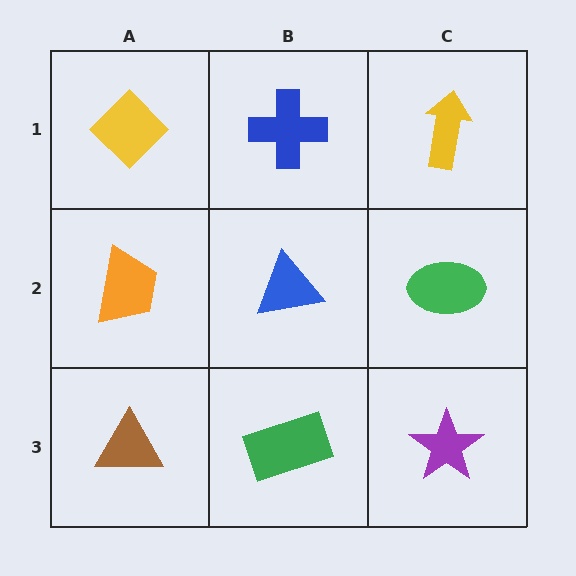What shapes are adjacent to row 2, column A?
A yellow diamond (row 1, column A), a brown triangle (row 3, column A), a blue triangle (row 2, column B).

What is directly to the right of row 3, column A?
A green rectangle.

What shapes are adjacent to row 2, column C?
A yellow arrow (row 1, column C), a purple star (row 3, column C), a blue triangle (row 2, column B).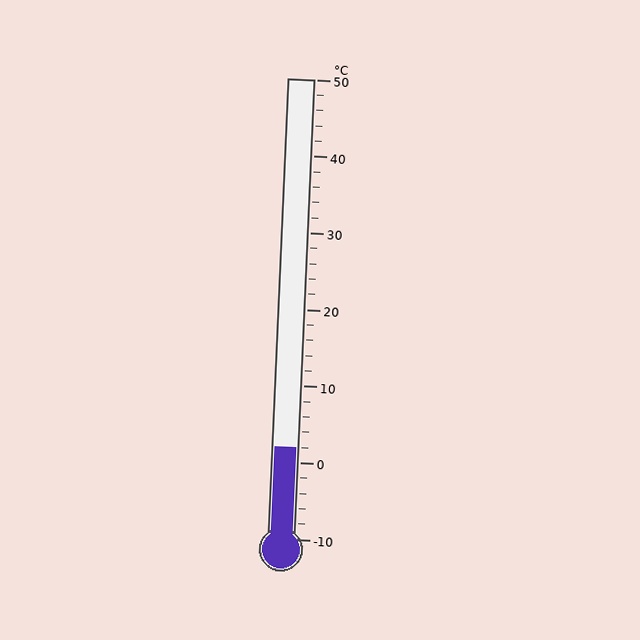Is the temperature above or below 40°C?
The temperature is below 40°C.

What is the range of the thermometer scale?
The thermometer scale ranges from -10°C to 50°C.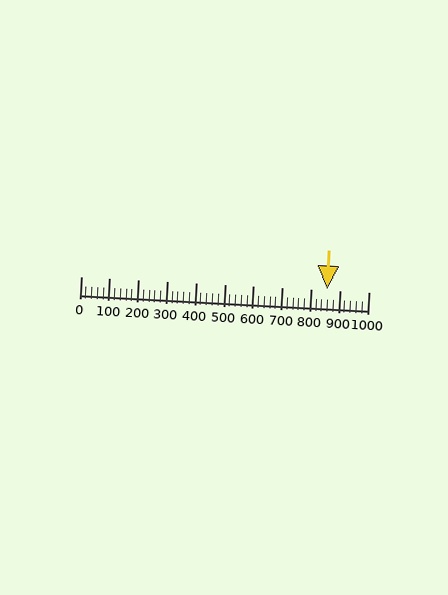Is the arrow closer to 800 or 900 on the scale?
The arrow is closer to 900.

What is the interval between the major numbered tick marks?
The major tick marks are spaced 100 units apart.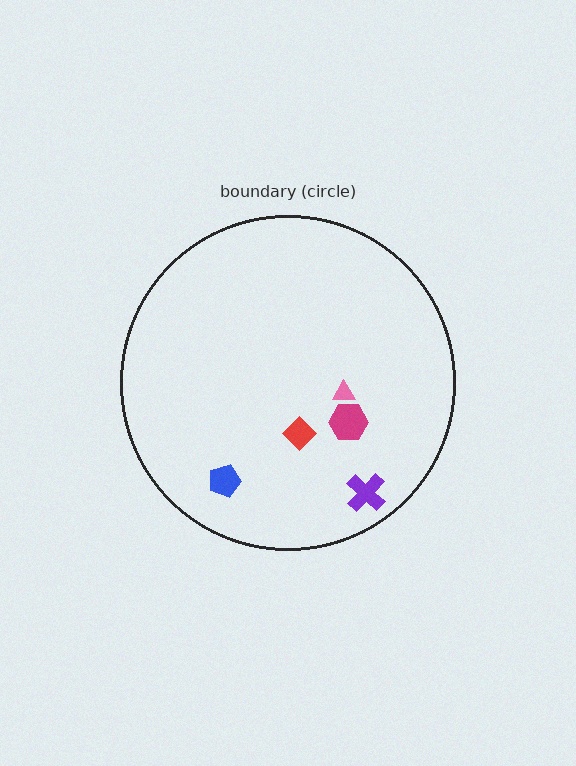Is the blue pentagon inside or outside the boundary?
Inside.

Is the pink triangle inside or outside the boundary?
Inside.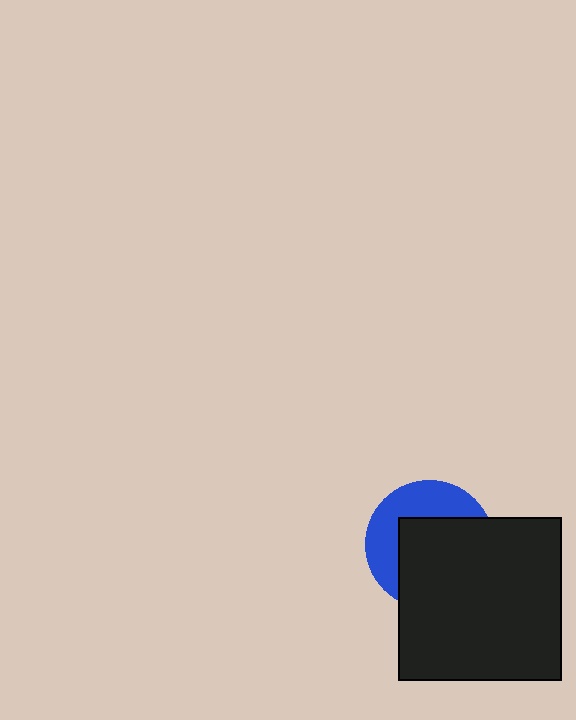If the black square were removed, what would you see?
You would see the complete blue circle.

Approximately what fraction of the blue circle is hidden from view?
Roughly 60% of the blue circle is hidden behind the black square.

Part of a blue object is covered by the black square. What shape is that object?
It is a circle.